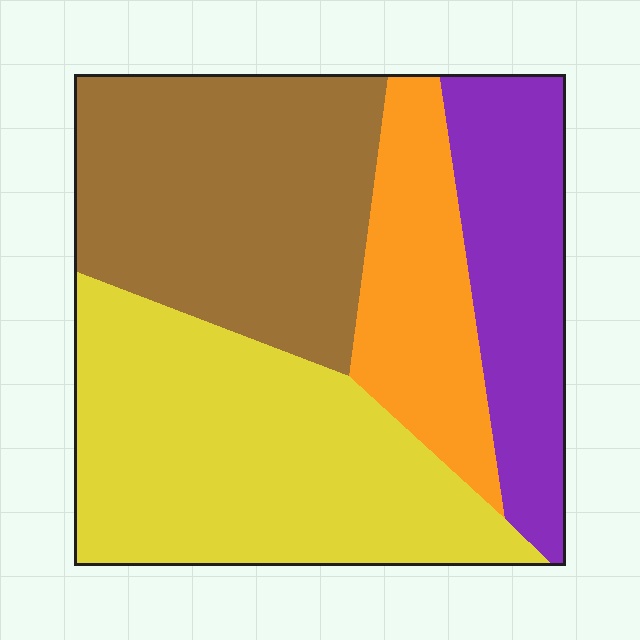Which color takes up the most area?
Yellow, at roughly 35%.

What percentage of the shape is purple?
Purple covers 18% of the shape.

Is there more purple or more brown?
Brown.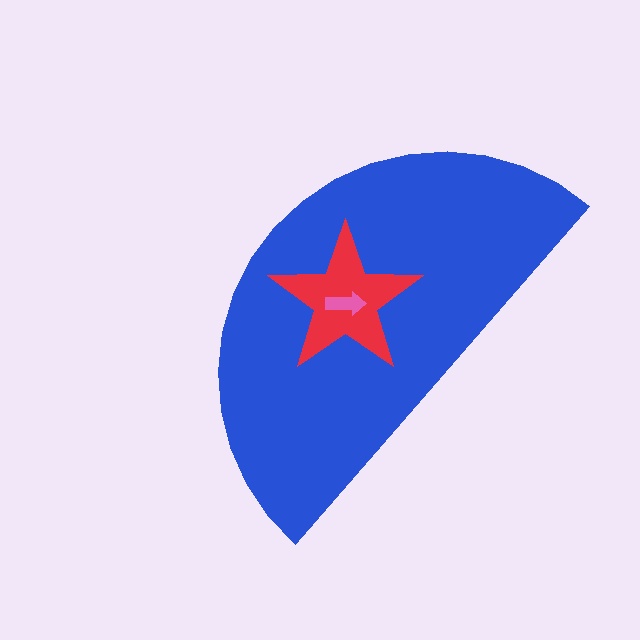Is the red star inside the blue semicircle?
Yes.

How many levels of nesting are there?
3.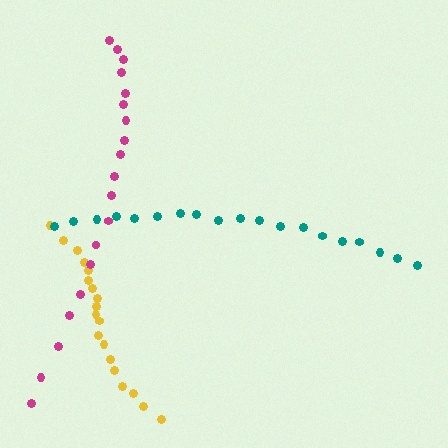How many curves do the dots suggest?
There are 3 distinct paths.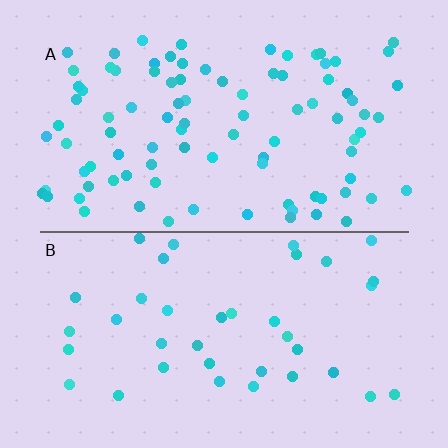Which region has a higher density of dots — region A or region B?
A (the top).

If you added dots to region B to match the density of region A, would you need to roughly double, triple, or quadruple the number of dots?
Approximately double.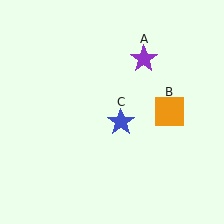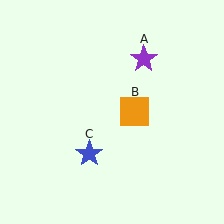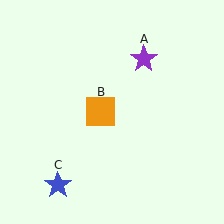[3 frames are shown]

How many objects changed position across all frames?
2 objects changed position: orange square (object B), blue star (object C).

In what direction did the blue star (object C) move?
The blue star (object C) moved down and to the left.